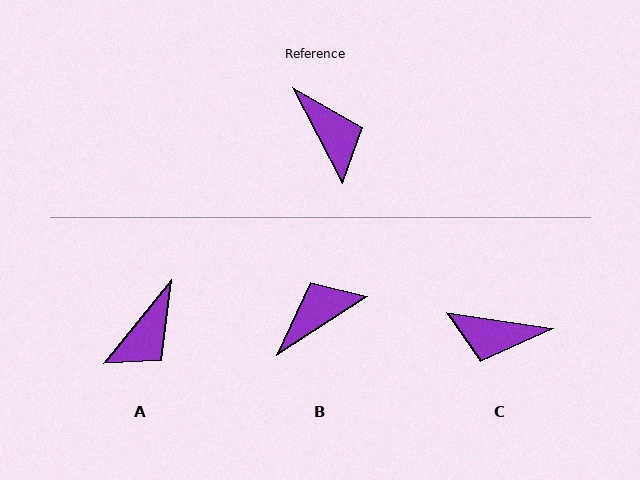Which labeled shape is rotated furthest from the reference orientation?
C, about 126 degrees away.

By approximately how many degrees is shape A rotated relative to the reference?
Approximately 67 degrees clockwise.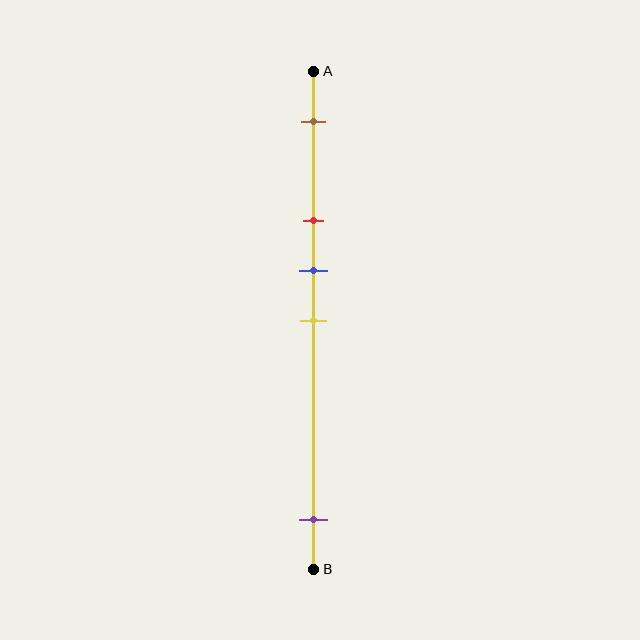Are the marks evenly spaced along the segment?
No, the marks are not evenly spaced.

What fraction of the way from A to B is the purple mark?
The purple mark is approximately 90% (0.9) of the way from A to B.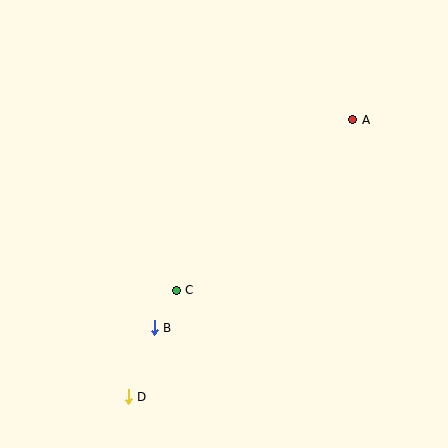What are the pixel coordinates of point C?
Point C is at (176, 290).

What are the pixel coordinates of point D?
Point D is at (128, 397).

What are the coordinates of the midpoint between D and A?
The midpoint between D and A is at (240, 258).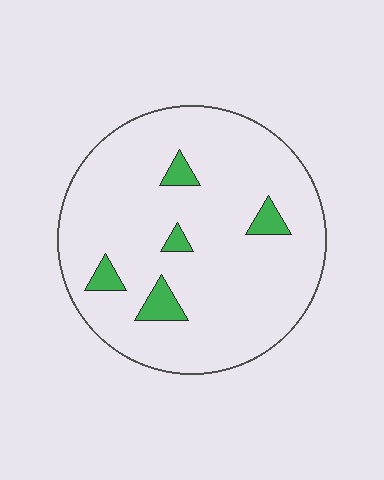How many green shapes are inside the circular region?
5.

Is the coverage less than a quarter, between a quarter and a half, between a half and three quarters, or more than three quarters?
Less than a quarter.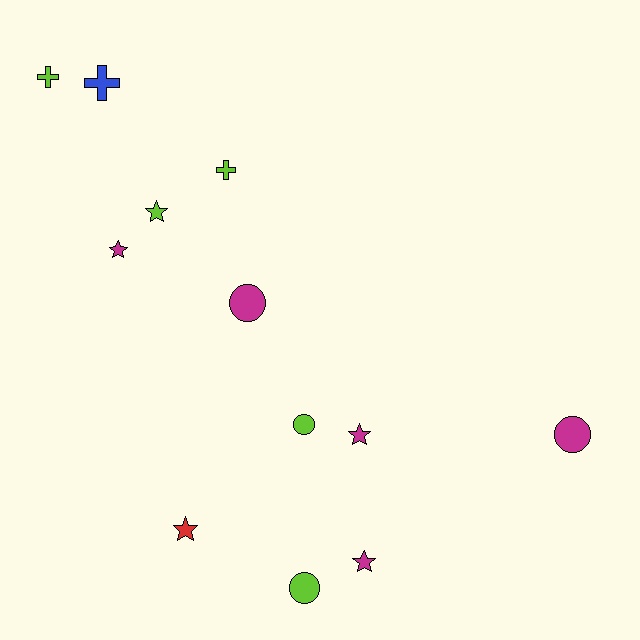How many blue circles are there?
There are no blue circles.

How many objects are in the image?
There are 12 objects.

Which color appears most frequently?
Lime, with 5 objects.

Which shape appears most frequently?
Star, with 5 objects.